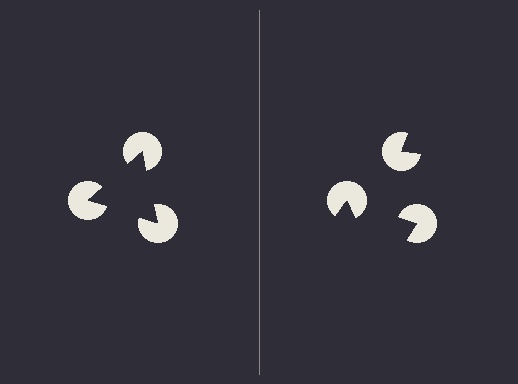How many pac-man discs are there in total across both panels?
6 — 3 on each side.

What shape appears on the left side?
An illusory triangle.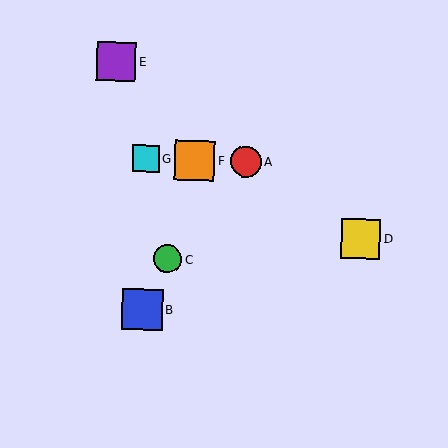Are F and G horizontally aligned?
Yes, both are at y≈160.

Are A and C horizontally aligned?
No, A is at y≈162 and C is at y≈259.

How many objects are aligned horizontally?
3 objects (A, F, G) are aligned horizontally.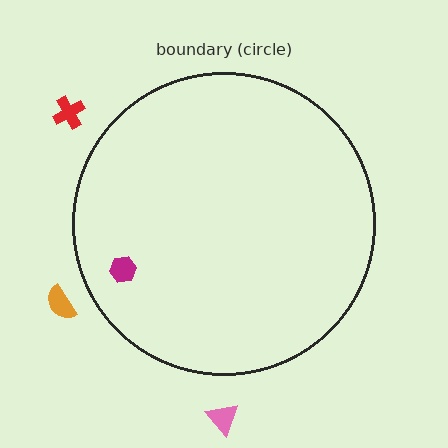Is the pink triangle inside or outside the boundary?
Outside.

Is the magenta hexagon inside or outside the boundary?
Inside.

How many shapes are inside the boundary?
1 inside, 3 outside.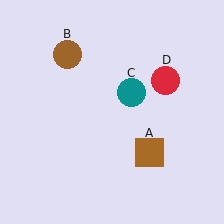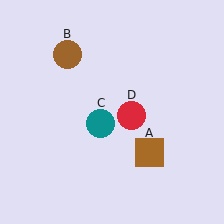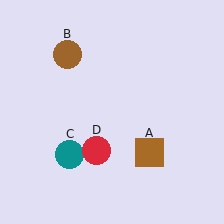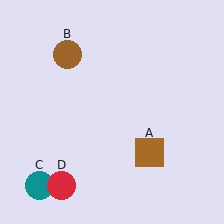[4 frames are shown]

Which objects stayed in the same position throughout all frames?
Brown square (object A) and brown circle (object B) remained stationary.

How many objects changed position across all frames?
2 objects changed position: teal circle (object C), red circle (object D).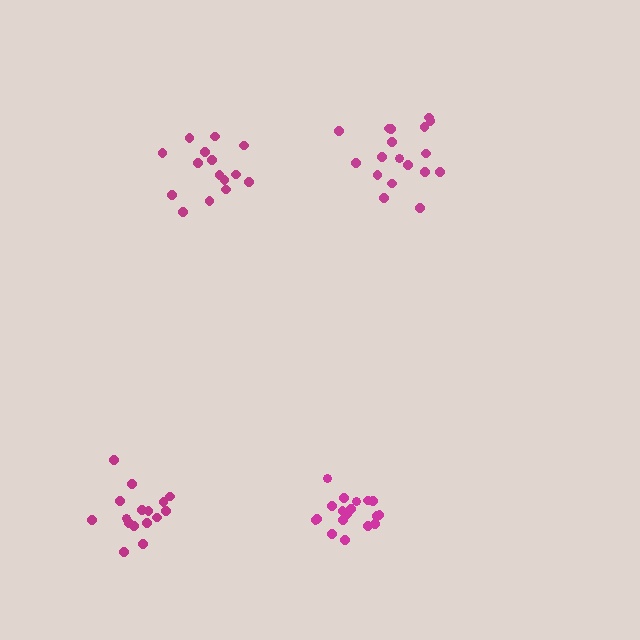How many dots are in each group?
Group 1: 18 dots, Group 2: 16 dots, Group 3: 15 dots, Group 4: 18 dots (67 total).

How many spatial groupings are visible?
There are 4 spatial groupings.